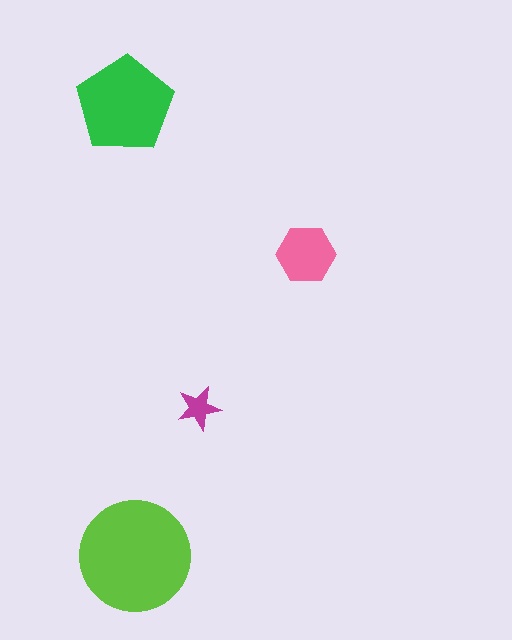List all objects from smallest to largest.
The magenta star, the pink hexagon, the green pentagon, the lime circle.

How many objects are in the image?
There are 4 objects in the image.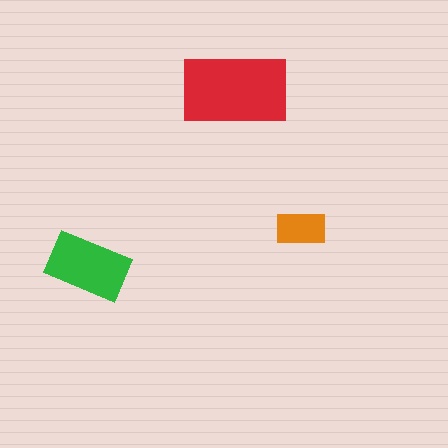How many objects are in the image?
There are 3 objects in the image.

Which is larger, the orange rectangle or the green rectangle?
The green one.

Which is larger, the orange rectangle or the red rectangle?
The red one.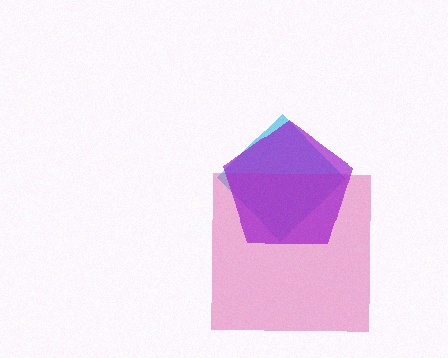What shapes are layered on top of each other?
The layered shapes are: a cyan diamond, a pink square, a purple pentagon.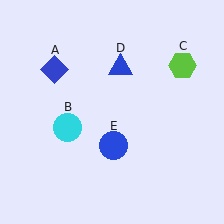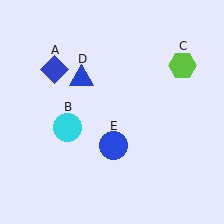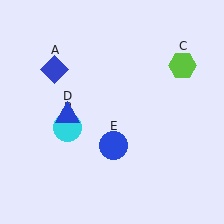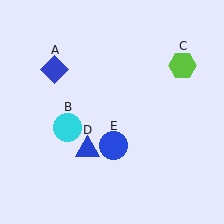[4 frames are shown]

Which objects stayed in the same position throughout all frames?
Blue diamond (object A) and cyan circle (object B) and lime hexagon (object C) and blue circle (object E) remained stationary.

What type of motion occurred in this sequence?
The blue triangle (object D) rotated counterclockwise around the center of the scene.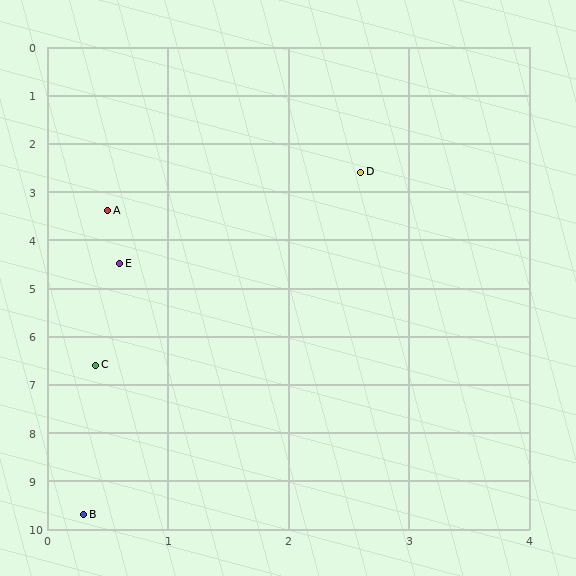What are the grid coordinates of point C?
Point C is at approximately (0.4, 6.6).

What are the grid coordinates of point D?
Point D is at approximately (2.6, 2.6).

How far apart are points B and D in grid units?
Points B and D are about 7.5 grid units apart.